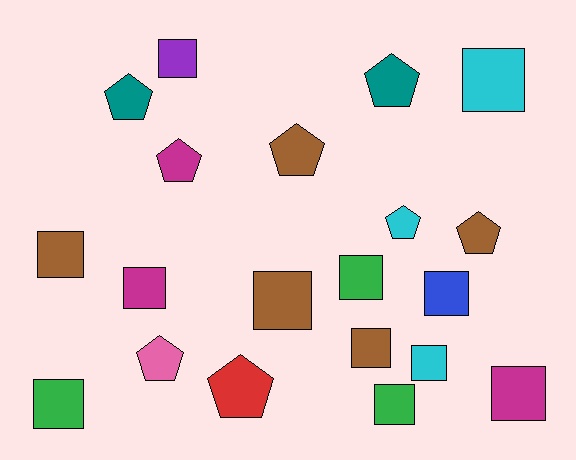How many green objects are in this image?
There are 3 green objects.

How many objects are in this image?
There are 20 objects.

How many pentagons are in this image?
There are 8 pentagons.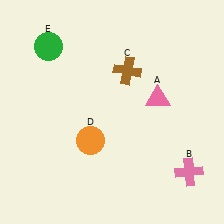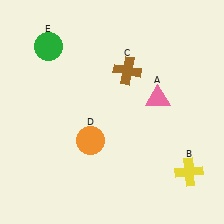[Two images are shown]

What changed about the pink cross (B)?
In Image 1, B is pink. In Image 2, it changed to yellow.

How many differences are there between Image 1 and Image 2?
There is 1 difference between the two images.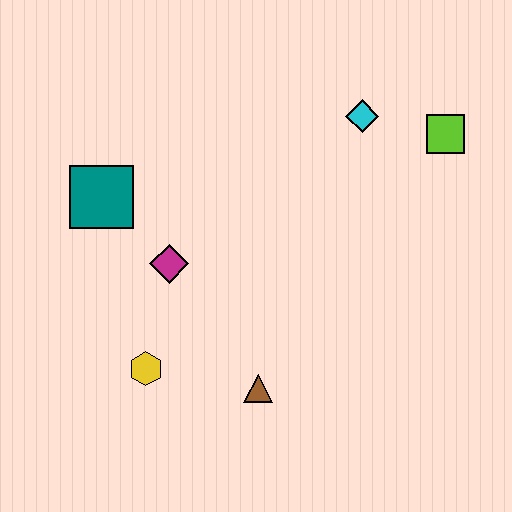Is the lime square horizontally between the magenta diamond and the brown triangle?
No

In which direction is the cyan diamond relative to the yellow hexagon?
The cyan diamond is above the yellow hexagon.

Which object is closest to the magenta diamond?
The teal square is closest to the magenta diamond.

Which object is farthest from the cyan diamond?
The yellow hexagon is farthest from the cyan diamond.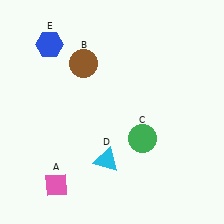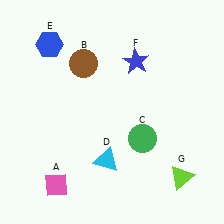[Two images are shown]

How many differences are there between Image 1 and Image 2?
There are 2 differences between the two images.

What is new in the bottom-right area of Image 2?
A lime triangle (G) was added in the bottom-right area of Image 2.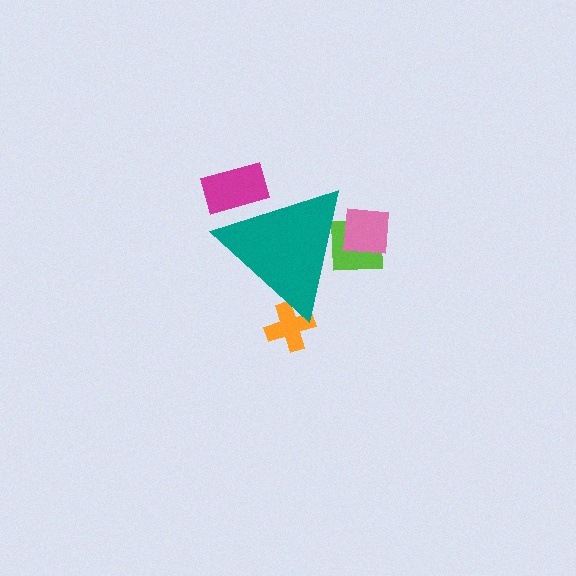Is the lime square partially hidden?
Yes, the lime square is partially hidden behind the teal triangle.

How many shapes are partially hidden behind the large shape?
4 shapes are partially hidden.